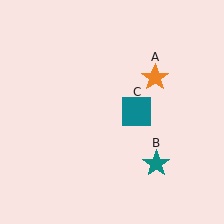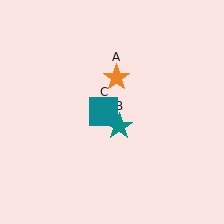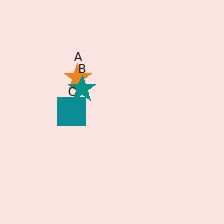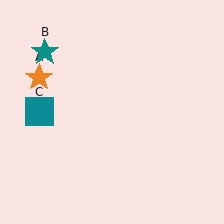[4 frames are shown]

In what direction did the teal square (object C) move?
The teal square (object C) moved left.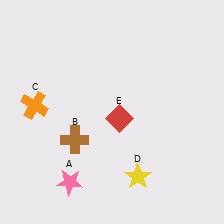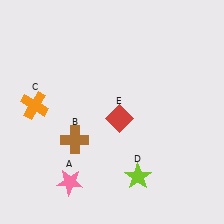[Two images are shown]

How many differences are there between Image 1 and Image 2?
There is 1 difference between the two images.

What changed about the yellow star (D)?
In Image 1, D is yellow. In Image 2, it changed to lime.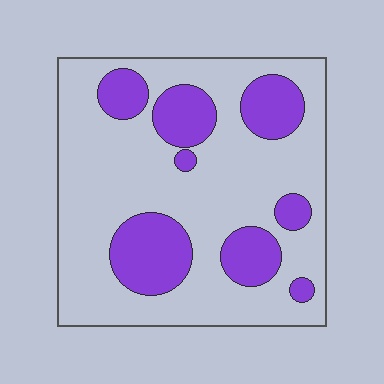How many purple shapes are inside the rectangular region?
8.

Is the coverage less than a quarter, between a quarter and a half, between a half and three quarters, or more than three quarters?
Between a quarter and a half.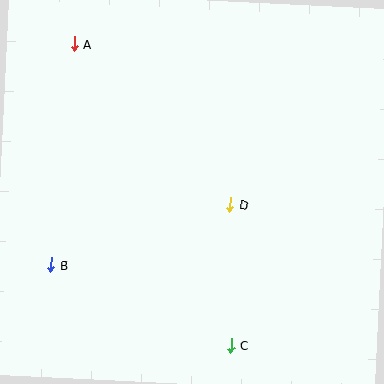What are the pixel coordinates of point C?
Point C is at (231, 345).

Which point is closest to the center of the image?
Point D at (230, 205) is closest to the center.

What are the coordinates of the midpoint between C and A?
The midpoint between C and A is at (153, 194).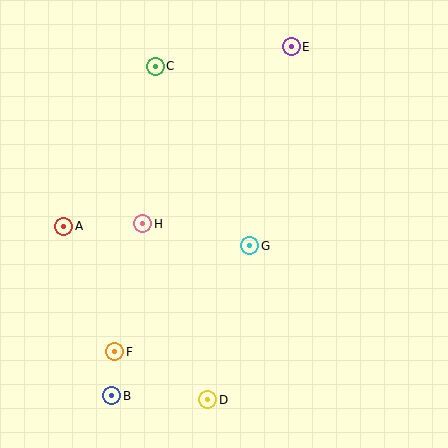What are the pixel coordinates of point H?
Point H is at (143, 224).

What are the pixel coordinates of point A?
Point A is at (64, 226).